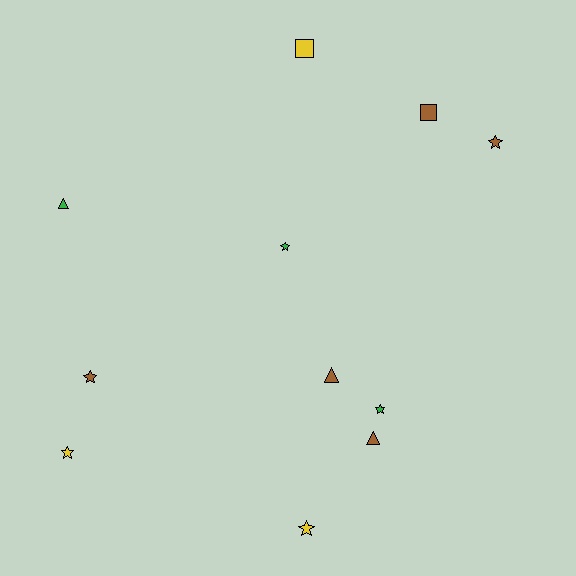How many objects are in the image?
There are 11 objects.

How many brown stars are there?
There are 2 brown stars.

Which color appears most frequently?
Brown, with 5 objects.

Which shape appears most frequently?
Star, with 6 objects.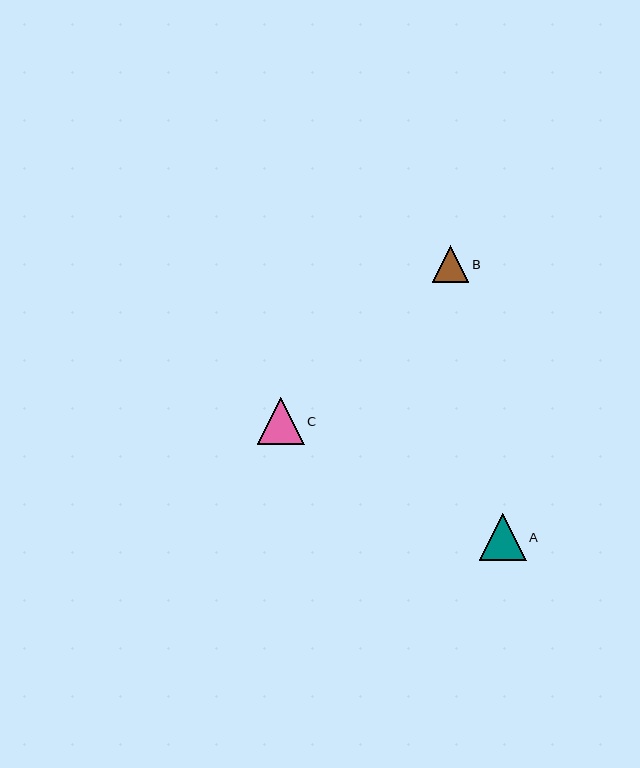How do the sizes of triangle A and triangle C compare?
Triangle A and triangle C are approximately the same size.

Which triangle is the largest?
Triangle A is the largest with a size of approximately 47 pixels.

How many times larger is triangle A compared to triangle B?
Triangle A is approximately 1.3 times the size of triangle B.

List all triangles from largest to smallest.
From largest to smallest: A, C, B.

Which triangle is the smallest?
Triangle B is the smallest with a size of approximately 37 pixels.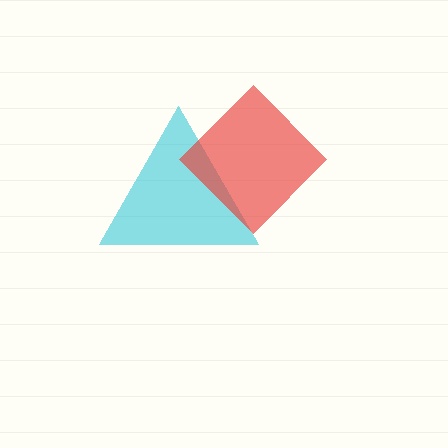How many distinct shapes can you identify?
There are 2 distinct shapes: a cyan triangle, a red diamond.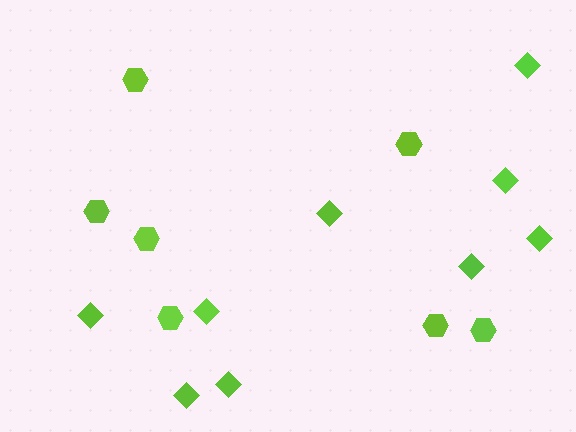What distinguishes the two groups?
There are 2 groups: one group of diamonds (9) and one group of hexagons (7).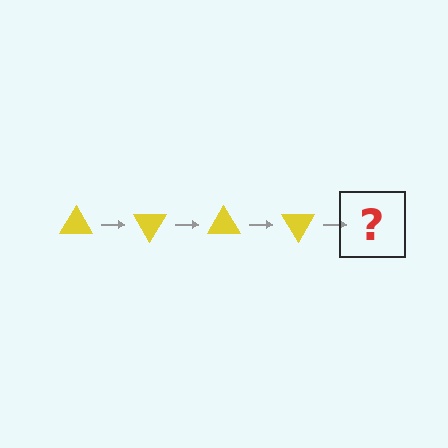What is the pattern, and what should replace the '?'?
The pattern is that the triangle rotates 60 degrees each step. The '?' should be a yellow triangle rotated 240 degrees.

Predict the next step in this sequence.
The next step is a yellow triangle rotated 240 degrees.